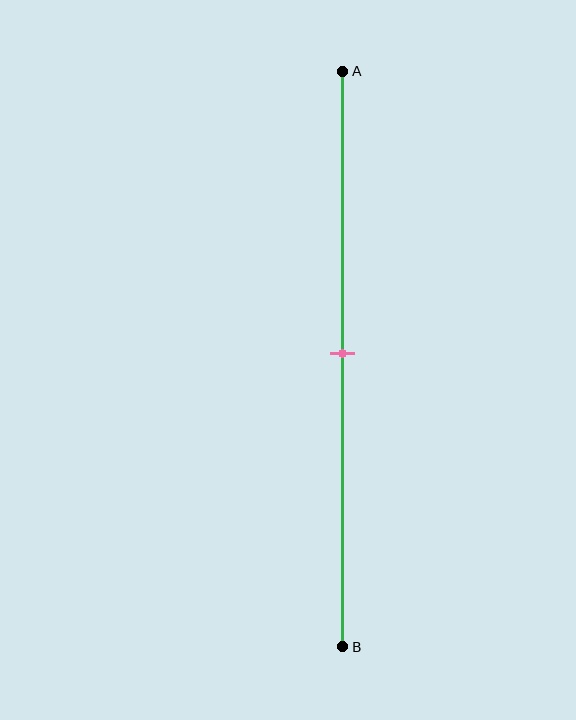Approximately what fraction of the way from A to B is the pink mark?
The pink mark is approximately 50% of the way from A to B.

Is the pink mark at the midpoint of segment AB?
Yes, the mark is approximately at the midpoint.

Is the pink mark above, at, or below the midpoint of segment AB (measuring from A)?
The pink mark is approximately at the midpoint of segment AB.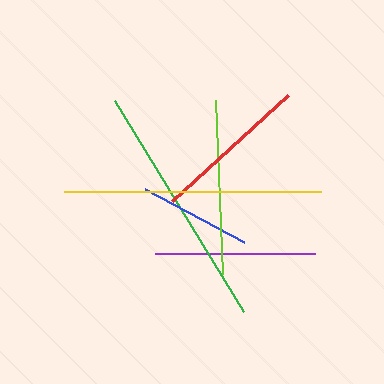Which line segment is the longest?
The yellow line is the longest at approximately 257 pixels.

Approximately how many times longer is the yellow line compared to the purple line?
The yellow line is approximately 1.6 times the length of the purple line.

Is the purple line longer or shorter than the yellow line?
The yellow line is longer than the purple line.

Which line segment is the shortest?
The blue line is the shortest at approximately 112 pixels.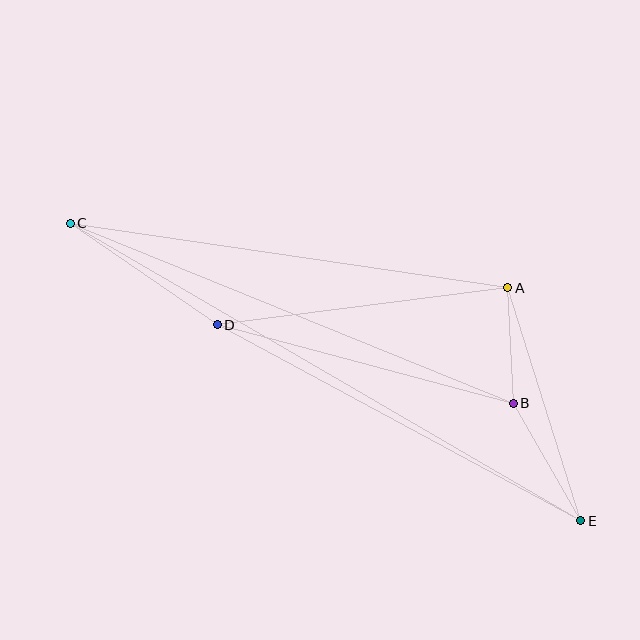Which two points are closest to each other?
Points A and B are closest to each other.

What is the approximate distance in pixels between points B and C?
The distance between B and C is approximately 478 pixels.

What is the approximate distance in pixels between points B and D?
The distance between B and D is approximately 306 pixels.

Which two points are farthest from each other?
Points C and E are farthest from each other.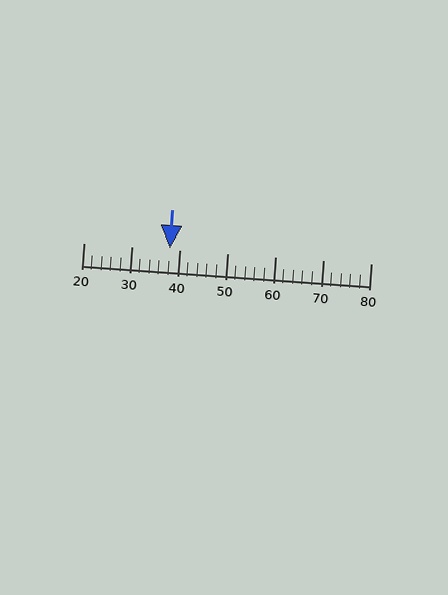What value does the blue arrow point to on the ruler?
The blue arrow points to approximately 38.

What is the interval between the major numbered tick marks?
The major tick marks are spaced 10 units apart.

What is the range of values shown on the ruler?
The ruler shows values from 20 to 80.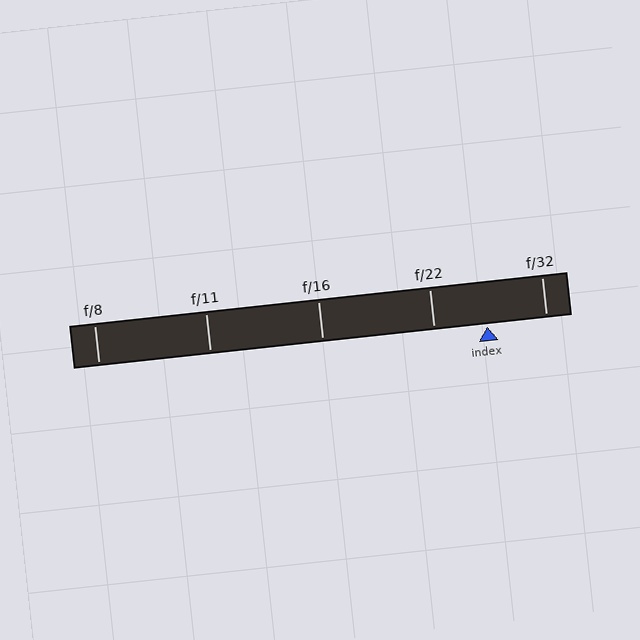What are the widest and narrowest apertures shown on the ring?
The widest aperture shown is f/8 and the narrowest is f/32.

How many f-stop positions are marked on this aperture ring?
There are 5 f-stop positions marked.